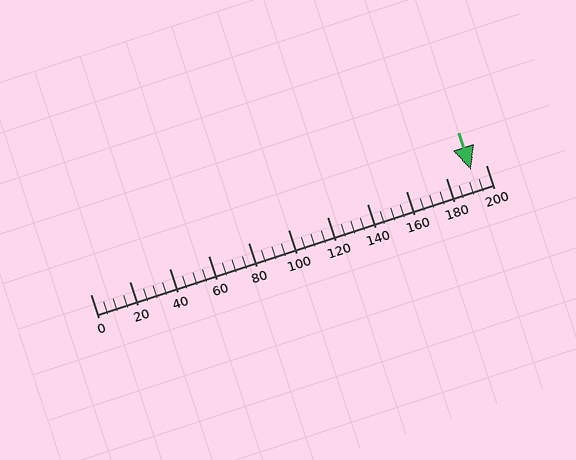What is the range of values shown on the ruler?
The ruler shows values from 0 to 200.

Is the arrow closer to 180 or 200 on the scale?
The arrow is closer to 200.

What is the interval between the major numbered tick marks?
The major tick marks are spaced 20 units apart.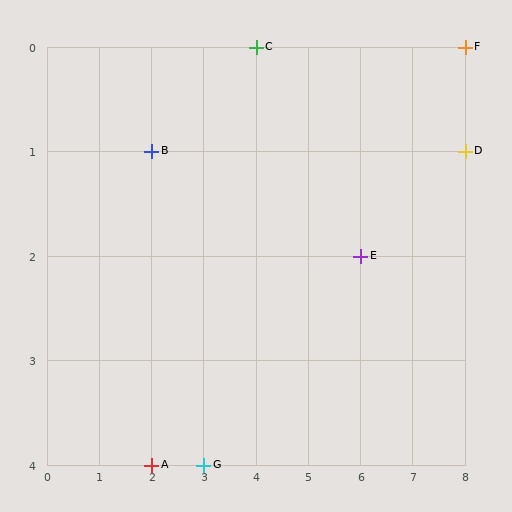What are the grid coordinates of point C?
Point C is at grid coordinates (4, 0).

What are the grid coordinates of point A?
Point A is at grid coordinates (2, 4).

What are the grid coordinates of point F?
Point F is at grid coordinates (8, 0).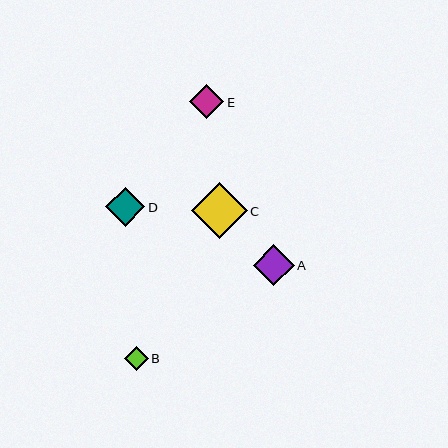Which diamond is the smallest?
Diamond B is the smallest with a size of approximately 24 pixels.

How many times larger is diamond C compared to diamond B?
Diamond C is approximately 2.3 times the size of diamond B.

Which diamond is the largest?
Diamond C is the largest with a size of approximately 56 pixels.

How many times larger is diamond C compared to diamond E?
Diamond C is approximately 1.6 times the size of diamond E.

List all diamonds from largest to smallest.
From largest to smallest: C, A, D, E, B.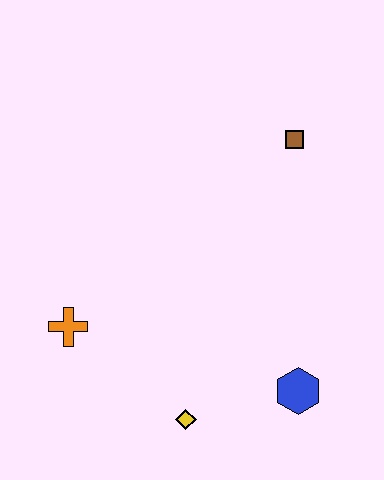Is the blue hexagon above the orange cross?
No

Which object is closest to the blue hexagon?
The yellow diamond is closest to the blue hexagon.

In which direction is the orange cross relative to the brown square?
The orange cross is to the left of the brown square.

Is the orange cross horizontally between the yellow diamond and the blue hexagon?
No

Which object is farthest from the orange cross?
The brown square is farthest from the orange cross.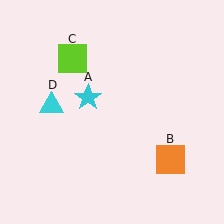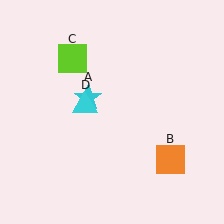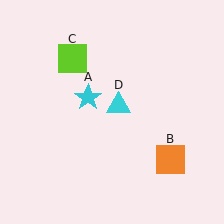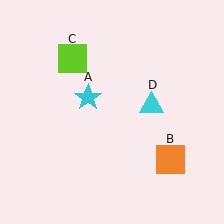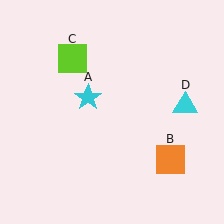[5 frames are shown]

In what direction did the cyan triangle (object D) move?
The cyan triangle (object D) moved right.